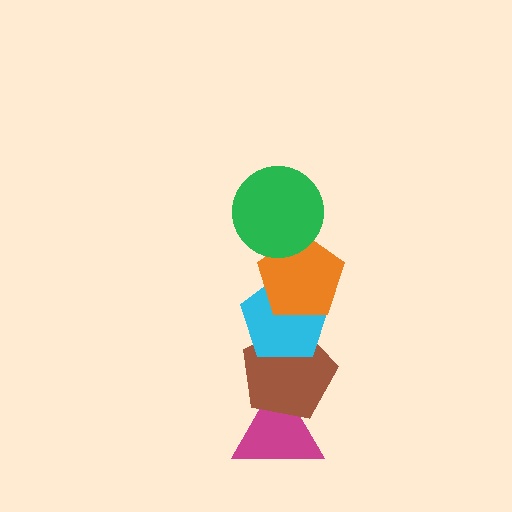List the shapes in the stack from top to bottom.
From top to bottom: the green circle, the orange pentagon, the cyan pentagon, the brown pentagon, the magenta triangle.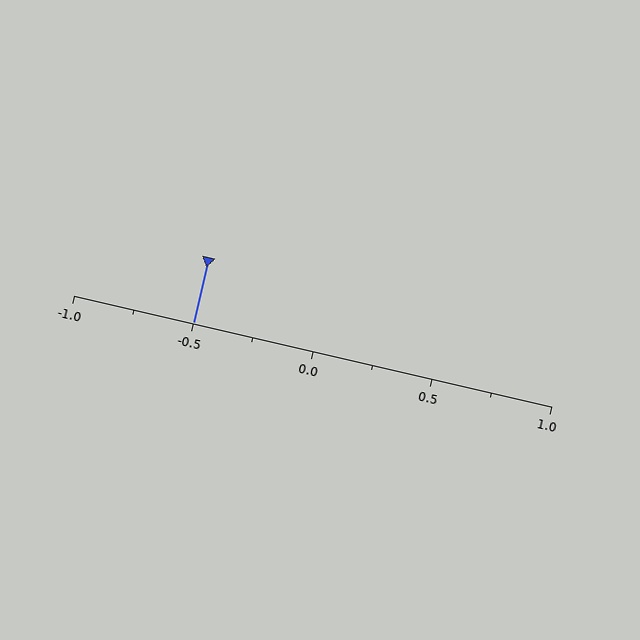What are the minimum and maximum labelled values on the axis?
The axis runs from -1.0 to 1.0.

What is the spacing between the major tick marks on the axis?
The major ticks are spaced 0.5 apart.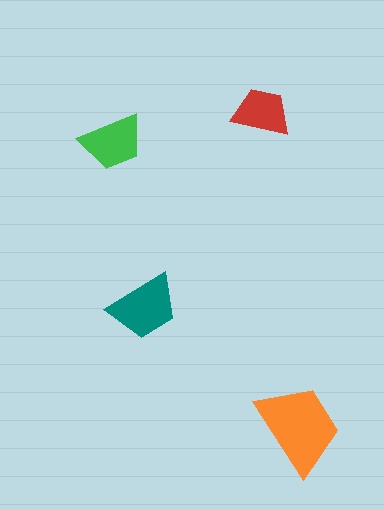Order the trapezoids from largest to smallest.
the orange one, the teal one, the green one, the red one.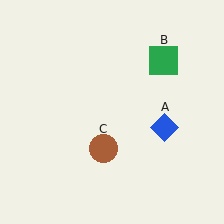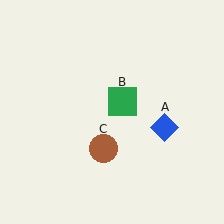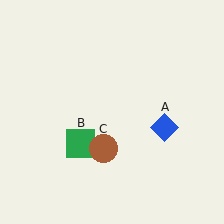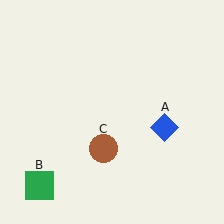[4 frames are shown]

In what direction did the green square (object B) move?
The green square (object B) moved down and to the left.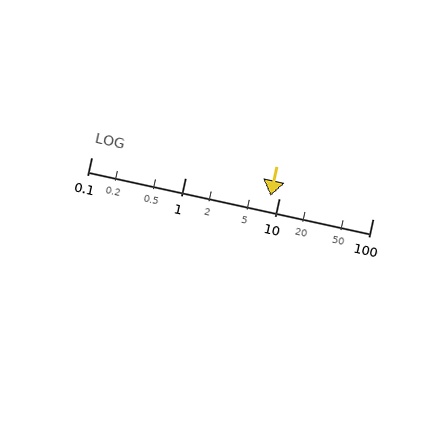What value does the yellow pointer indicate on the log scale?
The pointer indicates approximately 8.1.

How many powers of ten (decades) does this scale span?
The scale spans 3 decades, from 0.1 to 100.